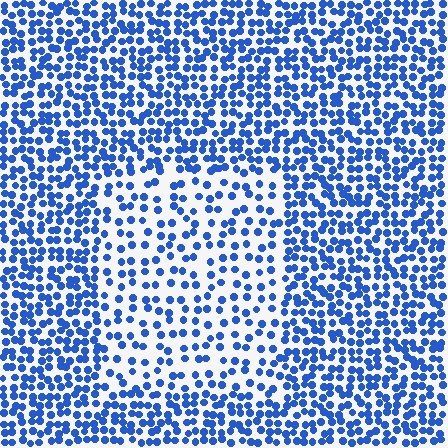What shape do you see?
I see a rectangle.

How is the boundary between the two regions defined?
The boundary is defined by a change in element density (approximately 1.9x ratio). All elements are the same color, size, and shape.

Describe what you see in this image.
The image contains small blue elements arranged at two different densities. A rectangle-shaped region is visible where the elements are less densely packed than the surrounding area.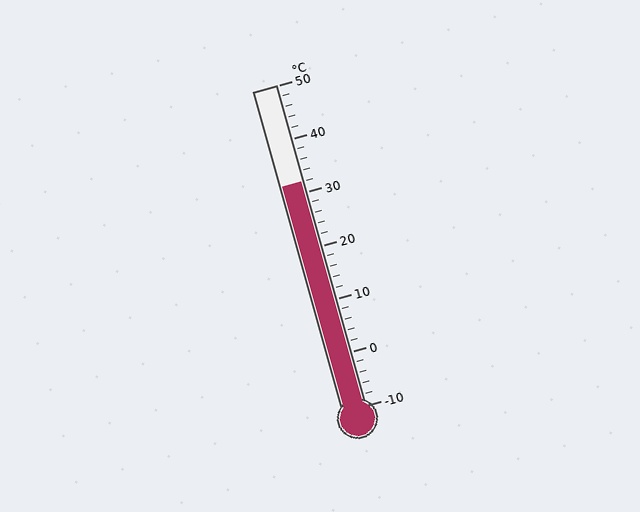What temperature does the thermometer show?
The thermometer shows approximately 32°C.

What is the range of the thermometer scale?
The thermometer scale ranges from -10°C to 50°C.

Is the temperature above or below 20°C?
The temperature is above 20°C.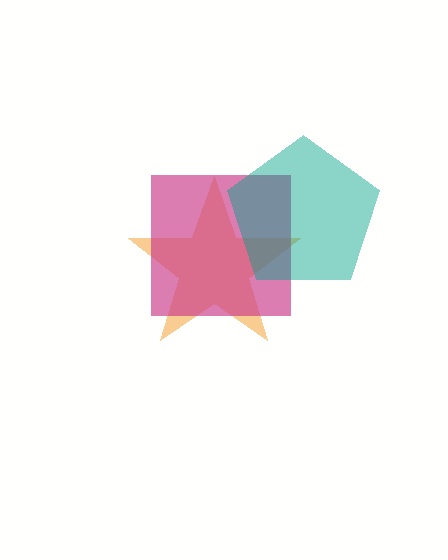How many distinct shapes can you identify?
There are 3 distinct shapes: an orange star, a magenta square, a teal pentagon.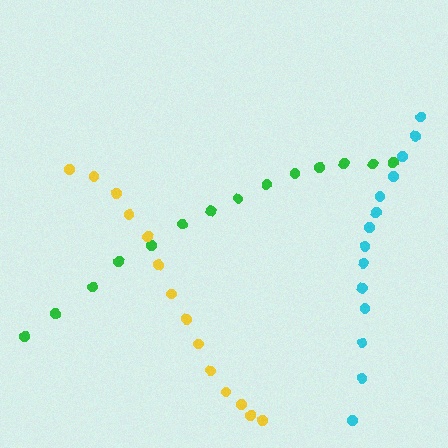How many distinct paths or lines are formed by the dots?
There are 3 distinct paths.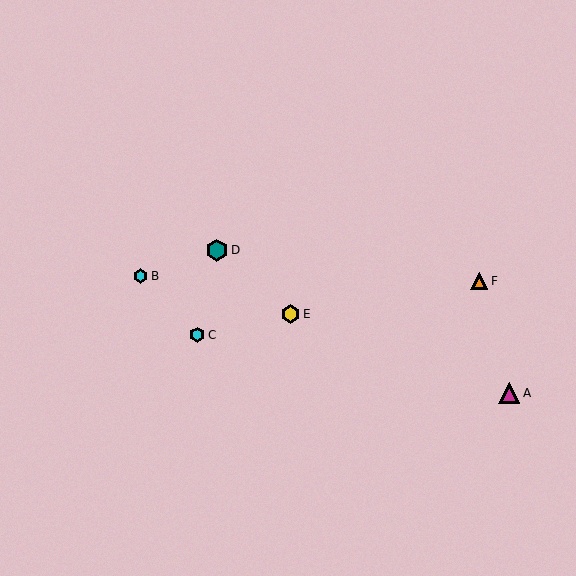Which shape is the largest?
The teal hexagon (labeled D) is the largest.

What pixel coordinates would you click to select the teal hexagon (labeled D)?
Click at (217, 250) to select the teal hexagon D.